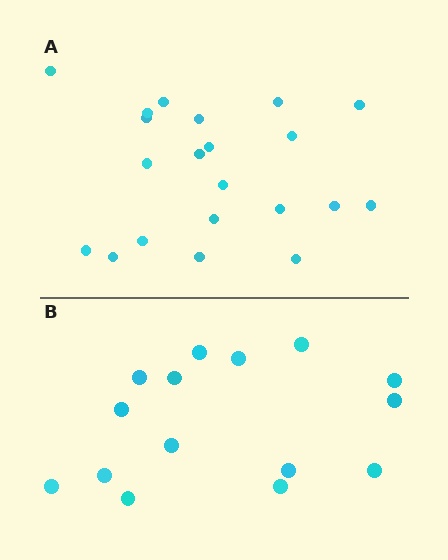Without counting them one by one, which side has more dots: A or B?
Region A (the top region) has more dots.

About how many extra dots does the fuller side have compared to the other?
Region A has about 6 more dots than region B.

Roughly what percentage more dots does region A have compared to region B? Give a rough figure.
About 40% more.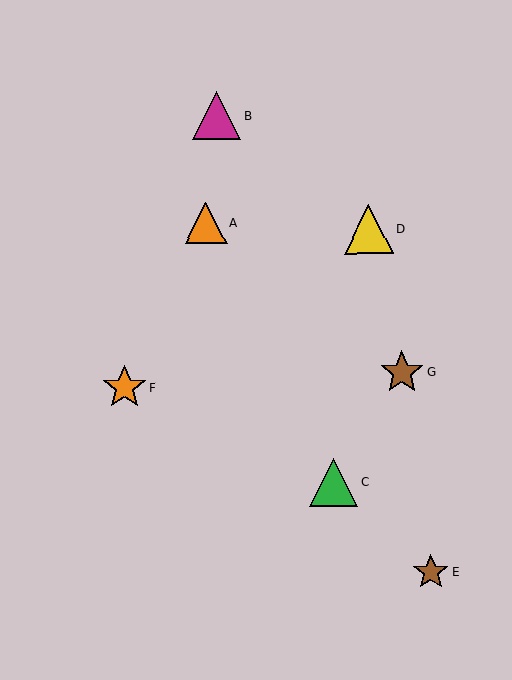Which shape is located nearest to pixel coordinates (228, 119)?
The magenta triangle (labeled B) at (217, 116) is nearest to that location.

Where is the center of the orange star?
The center of the orange star is at (125, 387).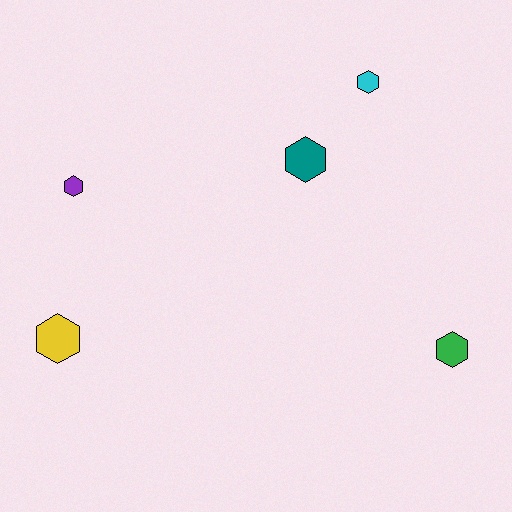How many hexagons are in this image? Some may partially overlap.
There are 5 hexagons.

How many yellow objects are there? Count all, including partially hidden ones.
There is 1 yellow object.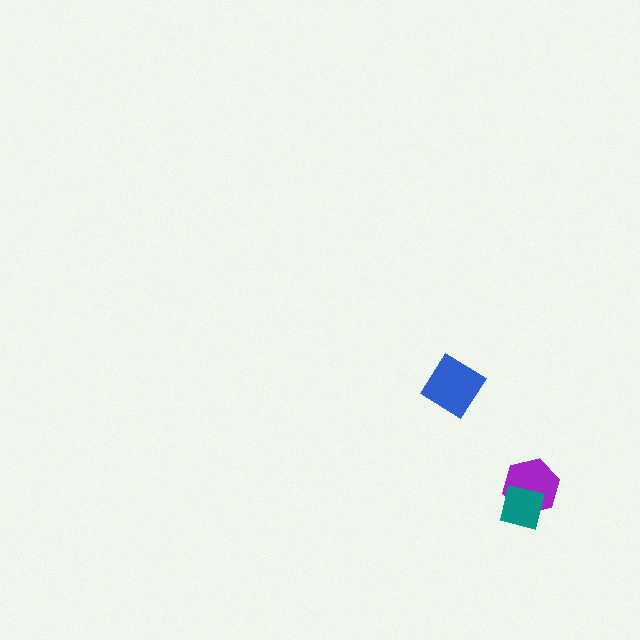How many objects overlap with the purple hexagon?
1 object overlaps with the purple hexagon.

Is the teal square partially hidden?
No, no other shape covers it.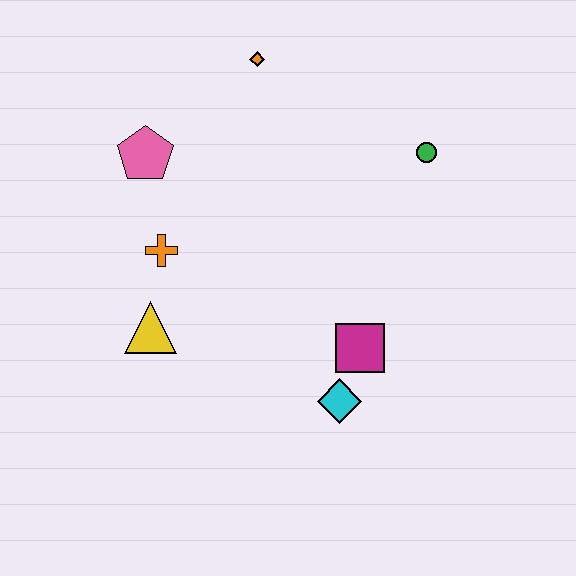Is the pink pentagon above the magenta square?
Yes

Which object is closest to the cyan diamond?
The magenta square is closest to the cyan diamond.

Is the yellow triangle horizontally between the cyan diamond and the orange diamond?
No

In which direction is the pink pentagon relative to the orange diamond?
The pink pentagon is to the left of the orange diamond.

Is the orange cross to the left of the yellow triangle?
No